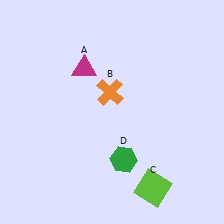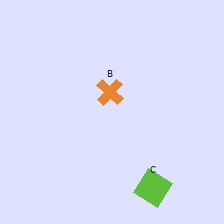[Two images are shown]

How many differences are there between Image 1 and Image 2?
There are 2 differences between the two images.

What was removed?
The magenta triangle (A), the green hexagon (D) were removed in Image 2.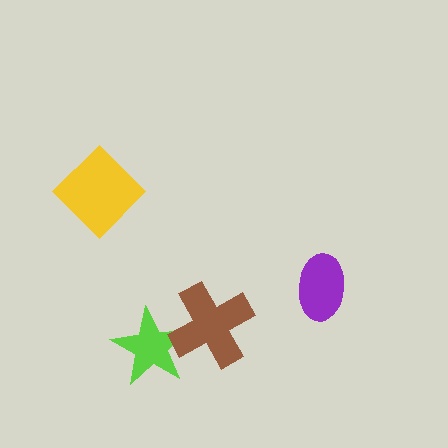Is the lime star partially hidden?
Yes, it is partially covered by another shape.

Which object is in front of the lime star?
The brown cross is in front of the lime star.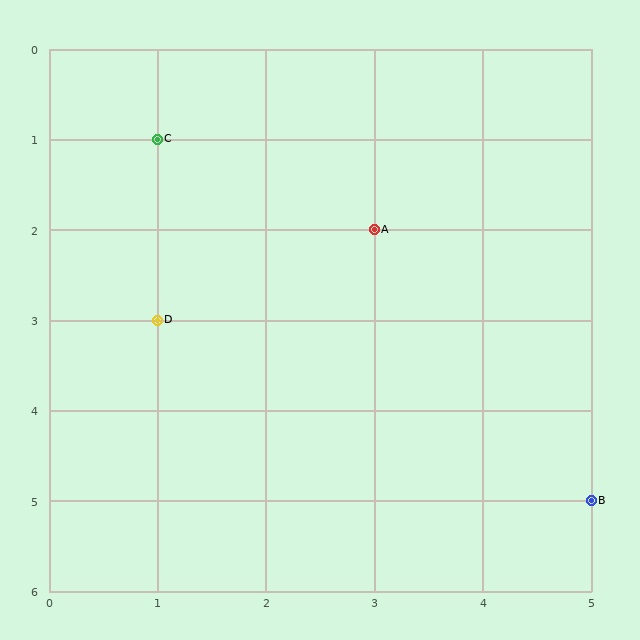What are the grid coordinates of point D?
Point D is at grid coordinates (1, 3).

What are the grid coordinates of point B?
Point B is at grid coordinates (5, 5).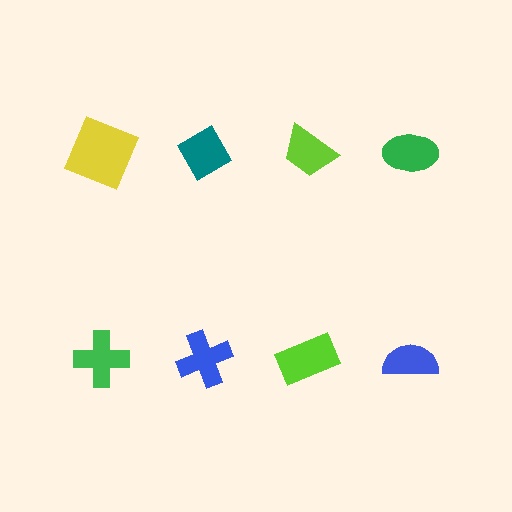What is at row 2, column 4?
A blue semicircle.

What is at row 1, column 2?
A teal diamond.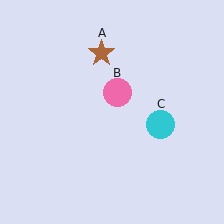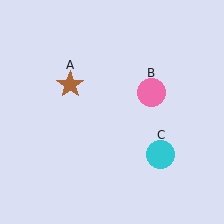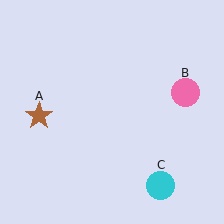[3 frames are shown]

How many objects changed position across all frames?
3 objects changed position: brown star (object A), pink circle (object B), cyan circle (object C).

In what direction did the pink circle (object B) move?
The pink circle (object B) moved right.